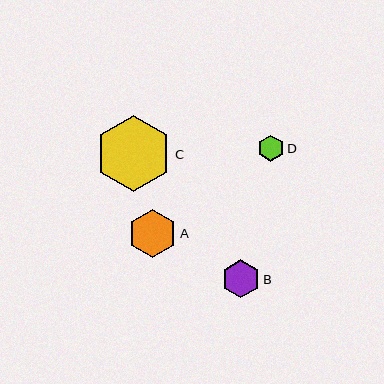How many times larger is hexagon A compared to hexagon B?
Hexagon A is approximately 1.3 times the size of hexagon B.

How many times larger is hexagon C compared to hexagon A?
Hexagon C is approximately 1.6 times the size of hexagon A.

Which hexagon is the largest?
Hexagon C is the largest with a size of approximately 76 pixels.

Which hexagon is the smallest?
Hexagon D is the smallest with a size of approximately 26 pixels.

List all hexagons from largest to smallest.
From largest to smallest: C, A, B, D.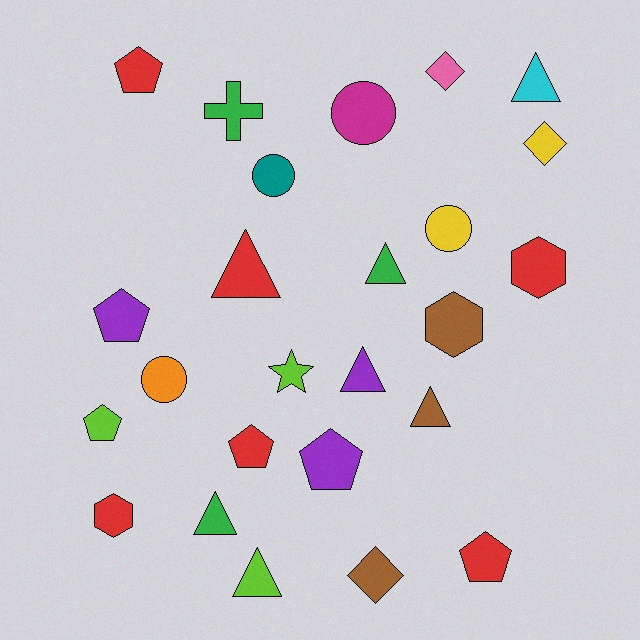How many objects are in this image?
There are 25 objects.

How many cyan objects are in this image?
There is 1 cyan object.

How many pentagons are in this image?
There are 6 pentagons.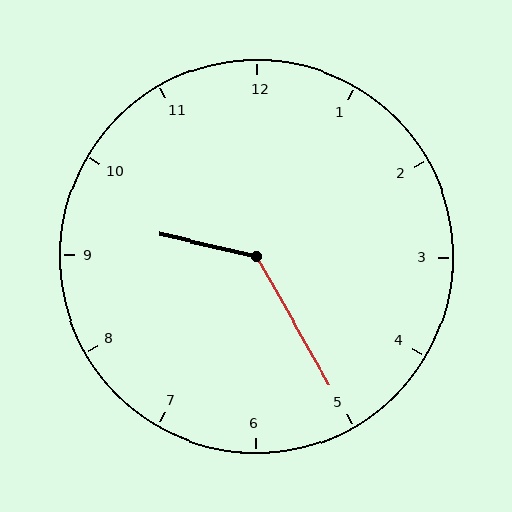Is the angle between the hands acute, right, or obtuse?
It is obtuse.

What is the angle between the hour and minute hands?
Approximately 132 degrees.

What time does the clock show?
9:25.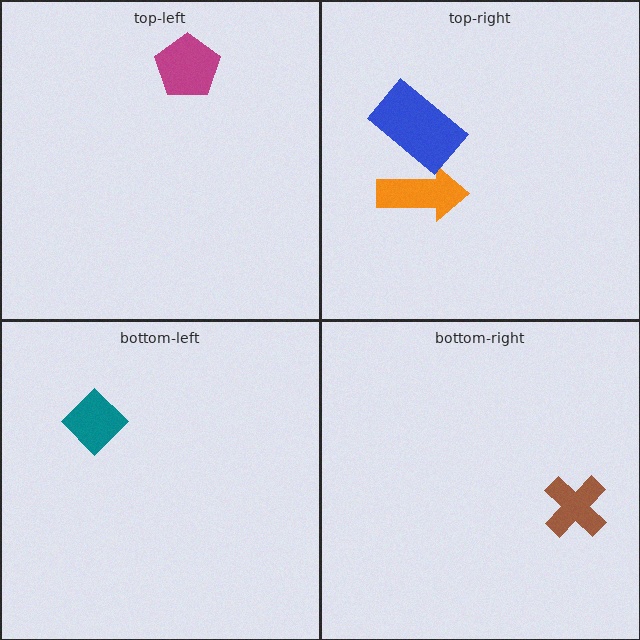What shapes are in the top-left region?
The magenta pentagon.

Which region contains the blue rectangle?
The top-right region.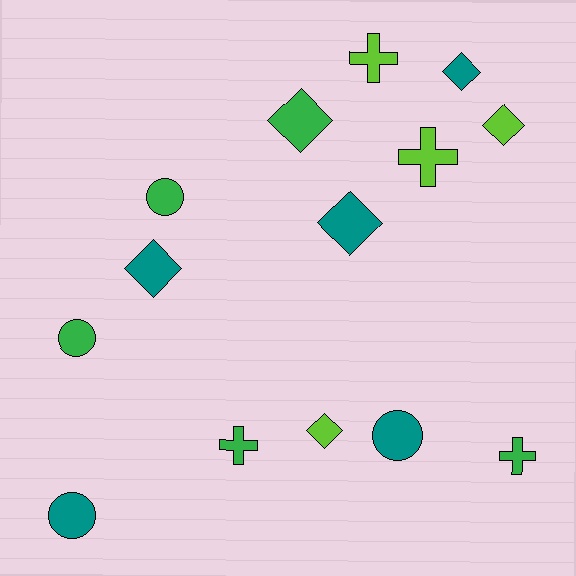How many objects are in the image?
There are 14 objects.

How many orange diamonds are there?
There are no orange diamonds.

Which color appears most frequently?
Green, with 5 objects.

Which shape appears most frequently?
Diamond, with 6 objects.